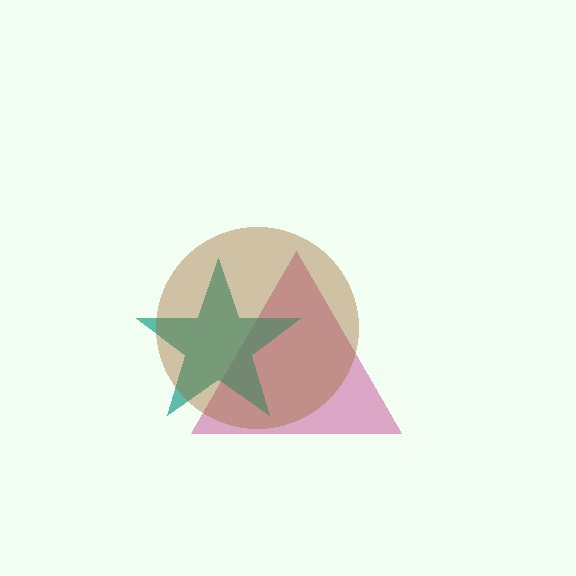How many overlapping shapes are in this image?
There are 3 overlapping shapes in the image.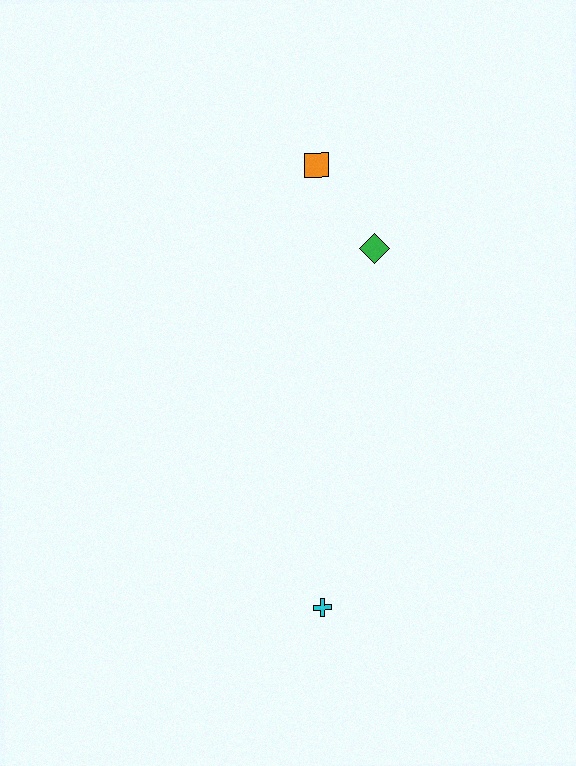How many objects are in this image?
There are 3 objects.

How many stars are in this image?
There are no stars.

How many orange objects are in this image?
There is 1 orange object.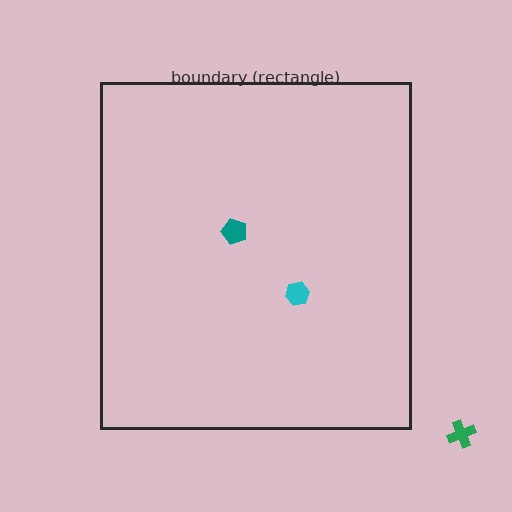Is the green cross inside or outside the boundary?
Outside.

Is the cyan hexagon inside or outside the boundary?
Inside.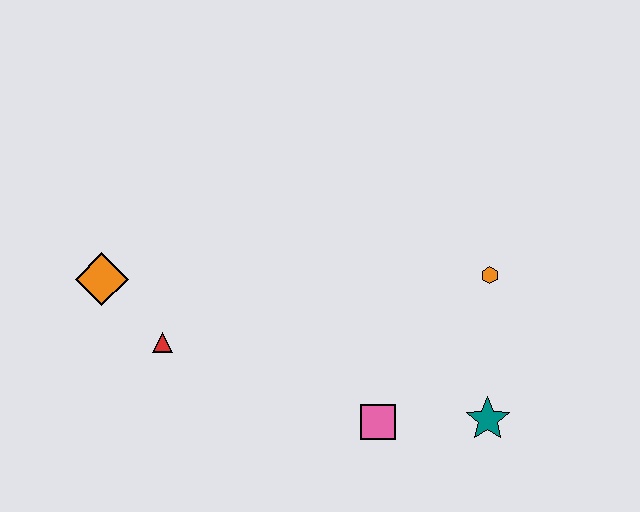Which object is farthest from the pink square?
The orange diamond is farthest from the pink square.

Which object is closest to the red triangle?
The orange diamond is closest to the red triangle.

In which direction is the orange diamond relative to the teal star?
The orange diamond is to the left of the teal star.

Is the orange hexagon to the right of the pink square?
Yes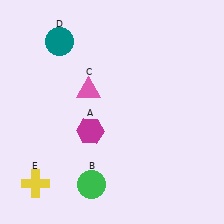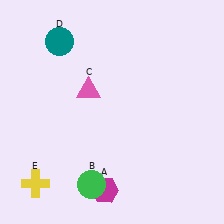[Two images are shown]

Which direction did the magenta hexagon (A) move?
The magenta hexagon (A) moved down.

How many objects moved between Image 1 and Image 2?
1 object moved between the two images.